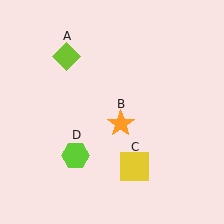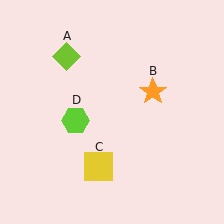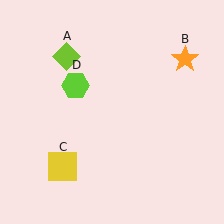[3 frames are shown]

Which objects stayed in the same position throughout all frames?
Lime diamond (object A) remained stationary.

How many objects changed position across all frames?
3 objects changed position: orange star (object B), yellow square (object C), lime hexagon (object D).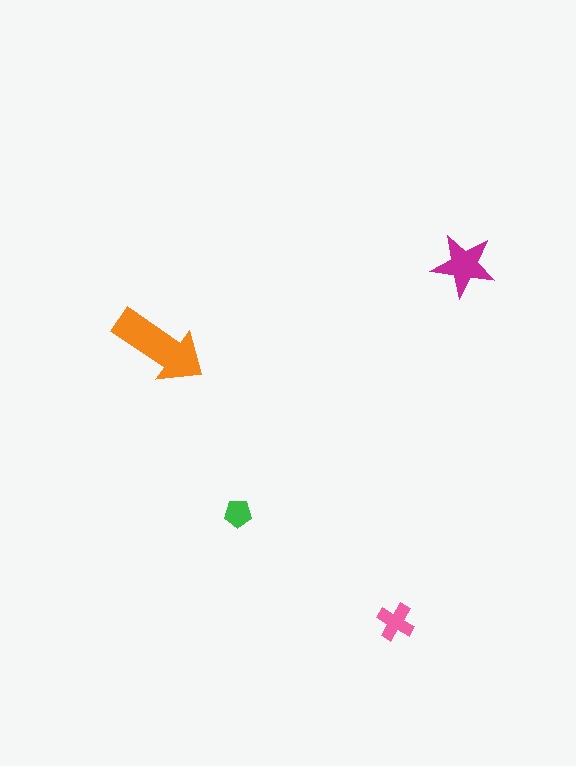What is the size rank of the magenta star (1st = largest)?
2nd.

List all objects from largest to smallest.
The orange arrow, the magenta star, the pink cross, the green pentagon.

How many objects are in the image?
There are 4 objects in the image.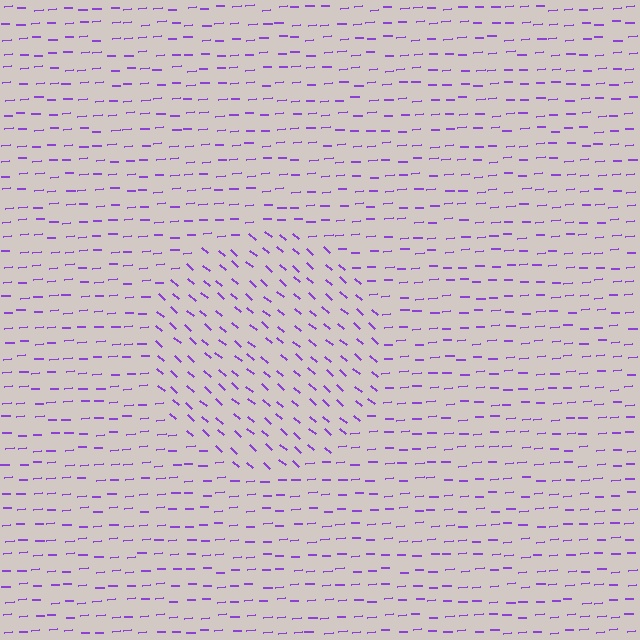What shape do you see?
I see a circle.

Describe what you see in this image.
The image is filled with small purple line segments. A circle region in the image has lines oriented differently from the surrounding lines, creating a visible texture boundary.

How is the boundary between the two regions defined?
The boundary is defined purely by a change in line orientation (approximately 45 degrees difference). All lines are the same color and thickness.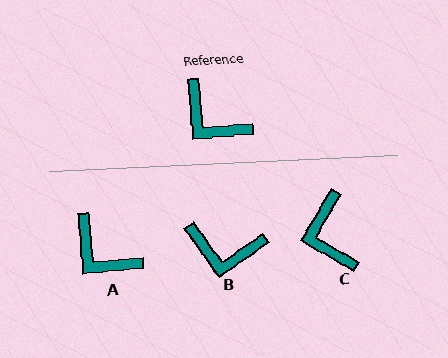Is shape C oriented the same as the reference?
No, it is off by about 35 degrees.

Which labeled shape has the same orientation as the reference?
A.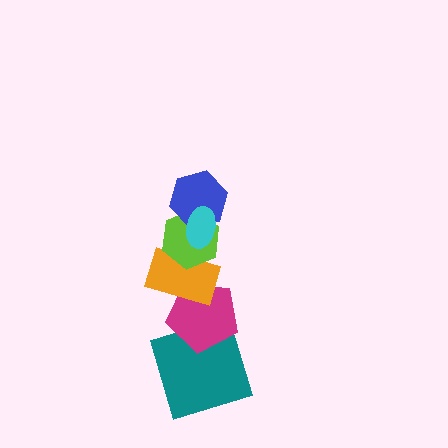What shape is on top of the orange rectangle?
The lime hexagon is on top of the orange rectangle.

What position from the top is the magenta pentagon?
The magenta pentagon is 5th from the top.